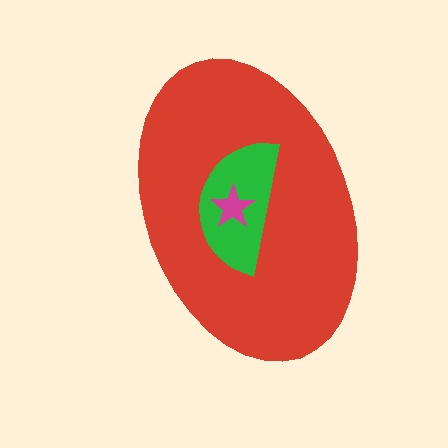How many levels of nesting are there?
3.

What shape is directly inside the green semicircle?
The magenta star.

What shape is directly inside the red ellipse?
The green semicircle.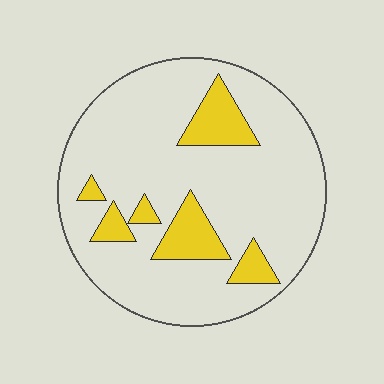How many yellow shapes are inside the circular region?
6.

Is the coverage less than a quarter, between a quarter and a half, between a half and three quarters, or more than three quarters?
Less than a quarter.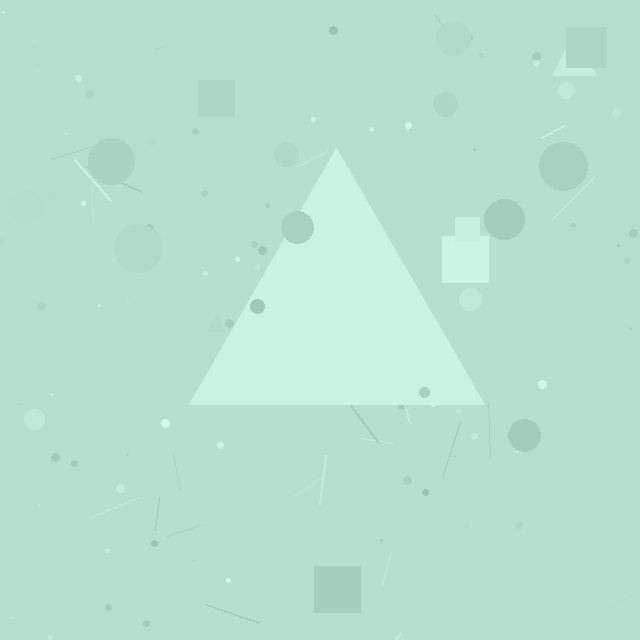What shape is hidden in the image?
A triangle is hidden in the image.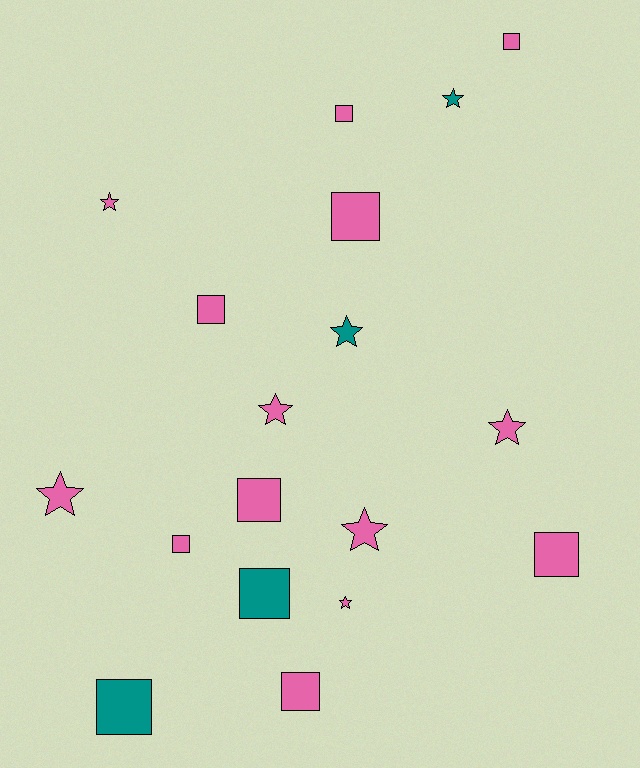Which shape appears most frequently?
Square, with 10 objects.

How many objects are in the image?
There are 18 objects.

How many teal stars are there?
There are 2 teal stars.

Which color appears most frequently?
Pink, with 14 objects.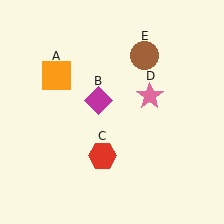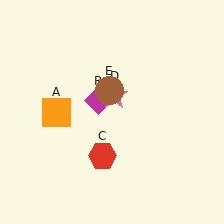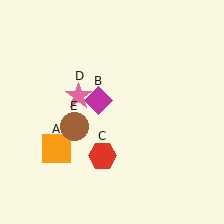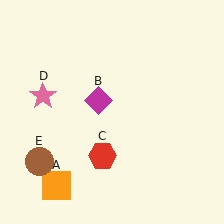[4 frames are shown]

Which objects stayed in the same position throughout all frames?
Magenta diamond (object B) and red hexagon (object C) remained stationary.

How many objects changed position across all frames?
3 objects changed position: orange square (object A), pink star (object D), brown circle (object E).